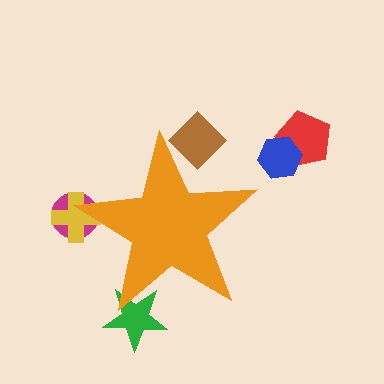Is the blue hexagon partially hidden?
No, the blue hexagon is fully visible.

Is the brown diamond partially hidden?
Yes, the brown diamond is partially hidden behind the orange star.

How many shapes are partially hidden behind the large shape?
4 shapes are partially hidden.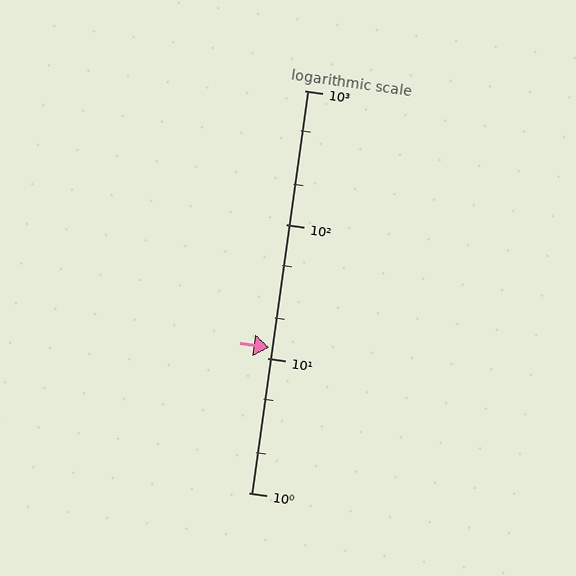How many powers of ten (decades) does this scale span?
The scale spans 3 decades, from 1 to 1000.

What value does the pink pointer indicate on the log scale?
The pointer indicates approximately 12.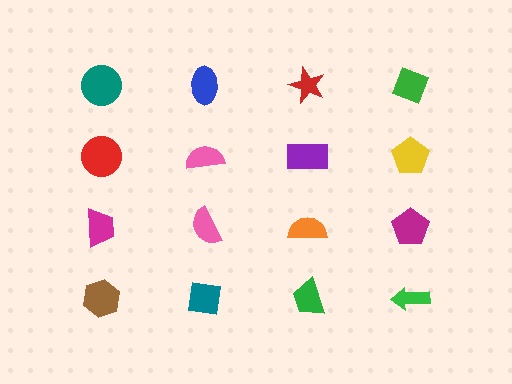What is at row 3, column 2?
A pink semicircle.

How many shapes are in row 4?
4 shapes.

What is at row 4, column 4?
A green arrow.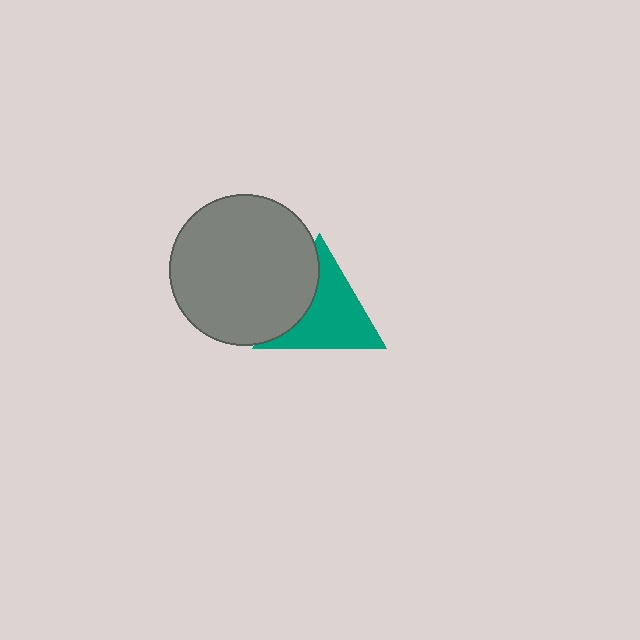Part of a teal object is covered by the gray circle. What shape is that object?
It is a triangle.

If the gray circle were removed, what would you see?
You would see the complete teal triangle.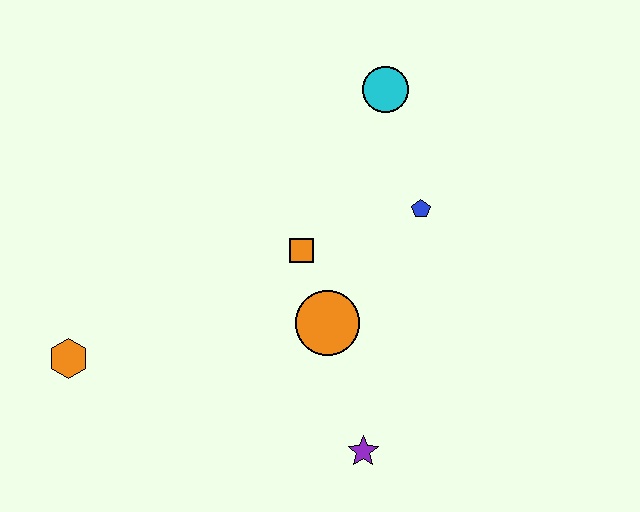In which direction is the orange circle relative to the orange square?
The orange circle is below the orange square.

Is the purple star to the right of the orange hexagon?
Yes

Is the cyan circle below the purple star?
No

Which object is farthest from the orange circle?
The orange hexagon is farthest from the orange circle.